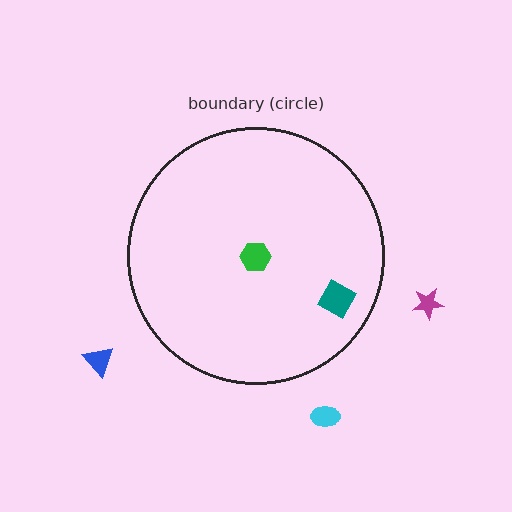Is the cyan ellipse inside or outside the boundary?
Outside.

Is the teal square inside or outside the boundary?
Inside.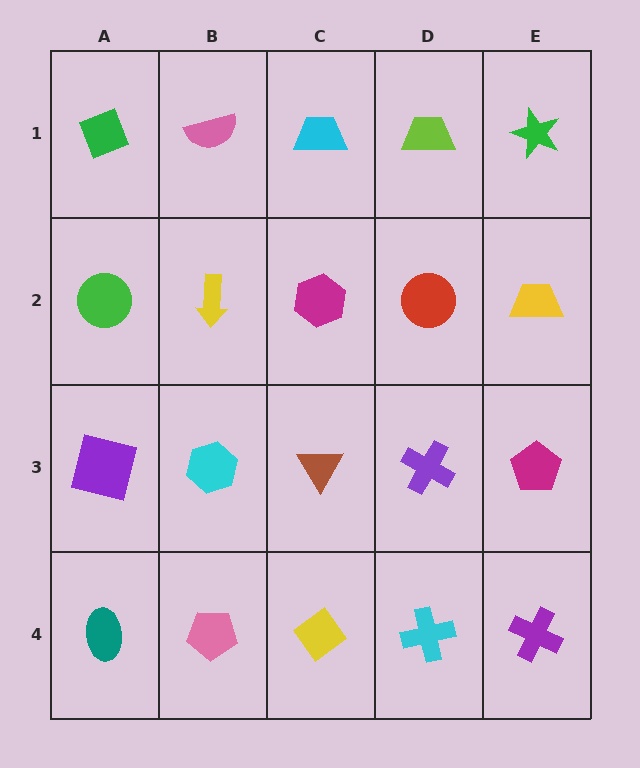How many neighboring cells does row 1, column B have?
3.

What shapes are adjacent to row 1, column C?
A magenta hexagon (row 2, column C), a pink semicircle (row 1, column B), a lime trapezoid (row 1, column D).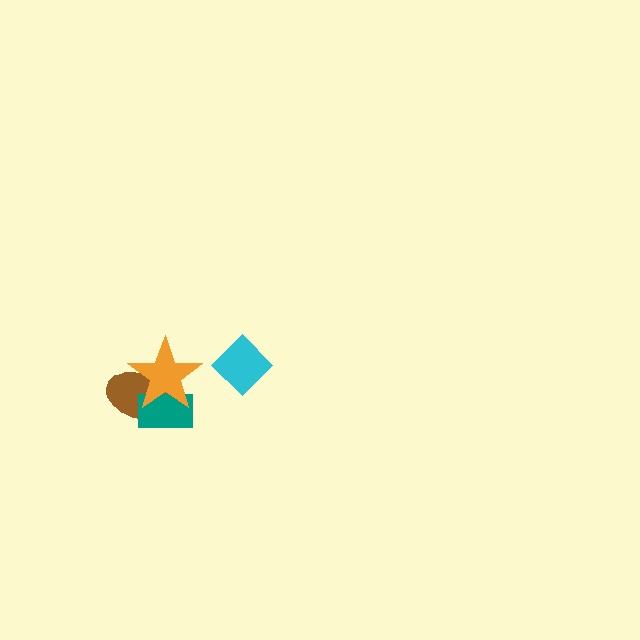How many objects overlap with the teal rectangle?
2 objects overlap with the teal rectangle.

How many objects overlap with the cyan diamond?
0 objects overlap with the cyan diamond.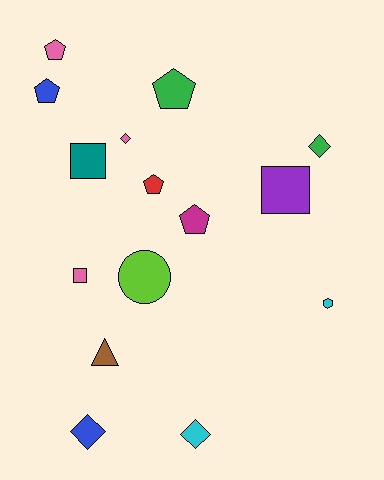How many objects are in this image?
There are 15 objects.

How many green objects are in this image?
There are 2 green objects.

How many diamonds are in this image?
There are 4 diamonds.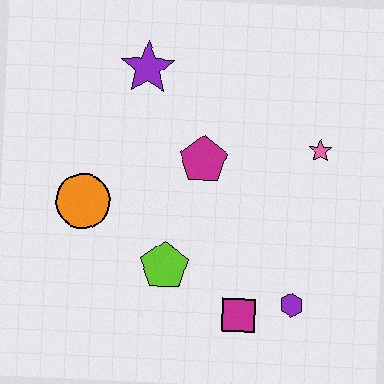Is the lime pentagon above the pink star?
No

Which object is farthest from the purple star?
The purple hexagon is farthest from the purple star.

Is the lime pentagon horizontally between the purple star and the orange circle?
No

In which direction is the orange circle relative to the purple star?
The orange circle is below the purple star.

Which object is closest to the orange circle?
The lime pentagon is closest to the orange circle.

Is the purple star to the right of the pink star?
No